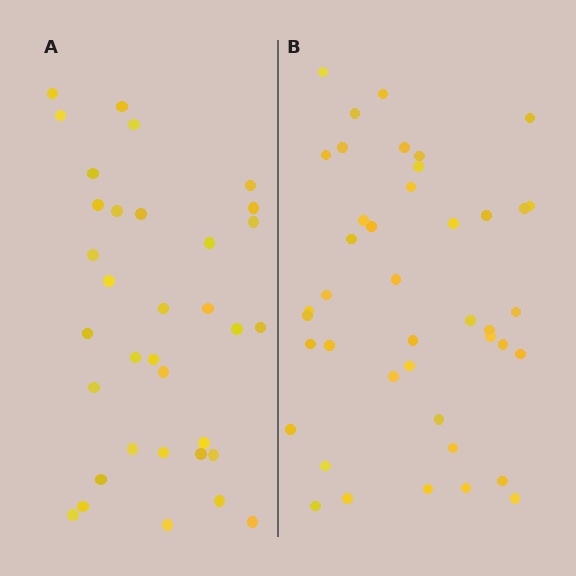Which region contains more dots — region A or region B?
Region B (the right region) has more dots.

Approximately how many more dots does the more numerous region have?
Region B has roughly 8 or so more dots than region A.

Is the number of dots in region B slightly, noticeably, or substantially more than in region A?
Region B has only slightly more — the two regions are fairly close. The ratio is roughly 1.2 to 1.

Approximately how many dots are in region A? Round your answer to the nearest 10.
About 30 dots. (The exact count is 34, which rounds to 30.)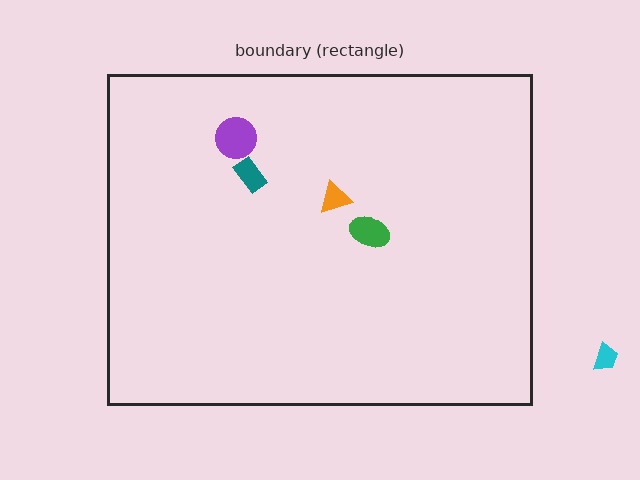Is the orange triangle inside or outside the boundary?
Inside.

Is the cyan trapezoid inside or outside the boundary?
Outside.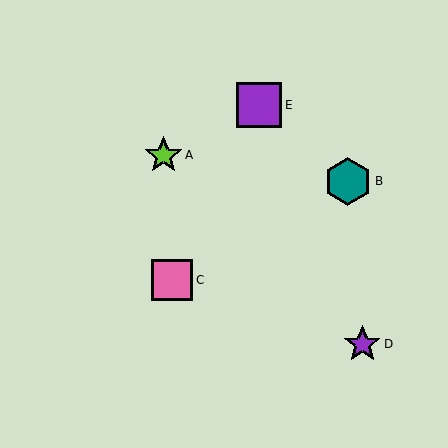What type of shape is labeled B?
Shape B is a teal hexagon.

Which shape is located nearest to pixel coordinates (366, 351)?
The purple star (labeled D) at (362, 344) is nearest to that location.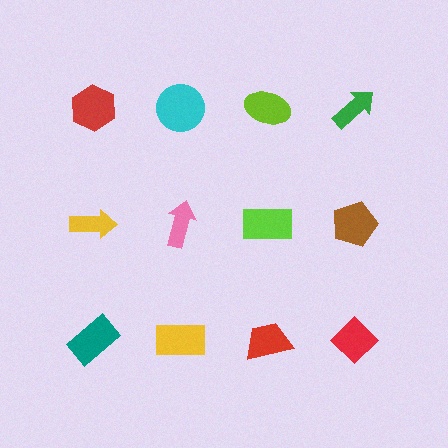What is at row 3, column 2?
A yellow rectangle.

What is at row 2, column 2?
A pink arrow.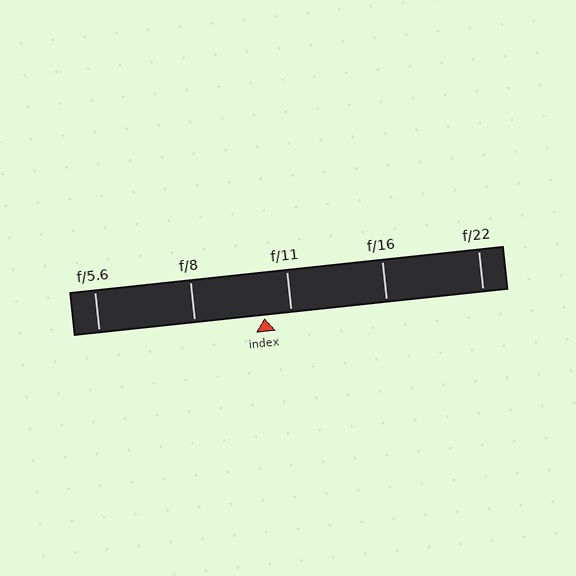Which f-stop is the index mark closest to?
The index mark is closest to f/11.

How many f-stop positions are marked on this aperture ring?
There are 5 f-stop positions marked.